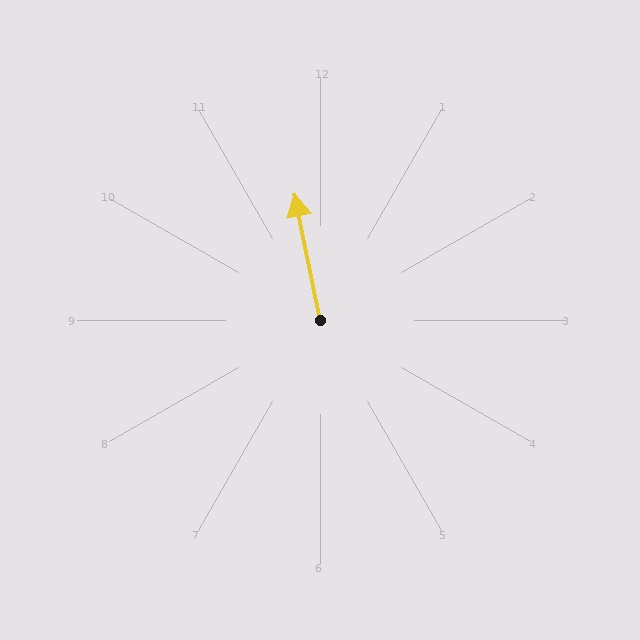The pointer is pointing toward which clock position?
Roughly 12 o'clock.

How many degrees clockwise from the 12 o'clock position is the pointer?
Approximately 349 degrees.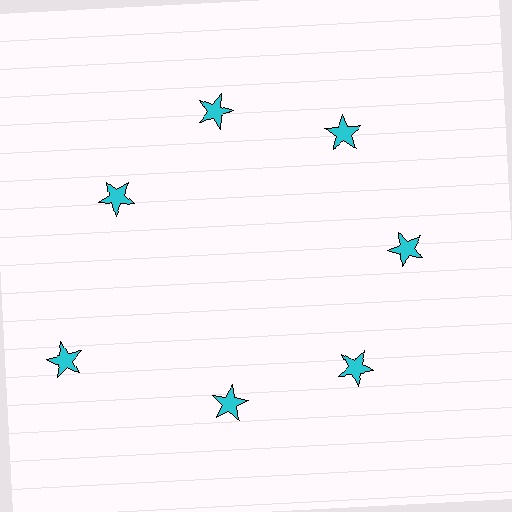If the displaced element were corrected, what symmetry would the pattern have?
It would have 7-fold rotational symmetry — the pattern would map onto itself every 51 degrees.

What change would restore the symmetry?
The symmetry would be restored by moving it inward, back onto the ring so that all 7 stars sit at equal angles and equal distance from the center.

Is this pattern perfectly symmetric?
No. The 7 cyan stars are arranged in a ring, but one element near the 8 o'clock position is pushed outward from the center, breaking the 7-fold rotational symmetry.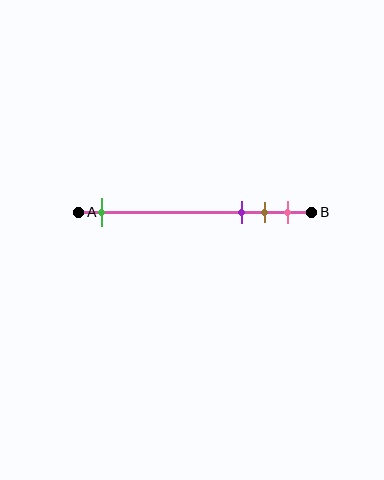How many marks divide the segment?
There are 4 marks dividing the segment.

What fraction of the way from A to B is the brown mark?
The brown mark is approximately 80% (0.8) of the way from A to B.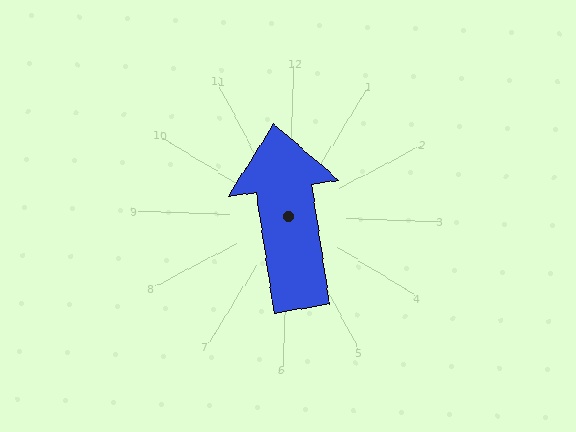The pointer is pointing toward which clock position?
Roughly 12 o'clock.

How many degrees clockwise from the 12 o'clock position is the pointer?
Approximately 349 degrees.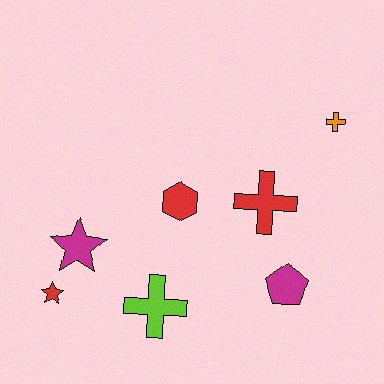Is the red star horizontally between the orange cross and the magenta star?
No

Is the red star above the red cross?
No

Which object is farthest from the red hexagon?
The orange cross is farthest from the red hexagon.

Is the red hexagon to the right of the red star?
Yes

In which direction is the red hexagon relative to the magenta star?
The red hexagon is to the right of the magenta star.